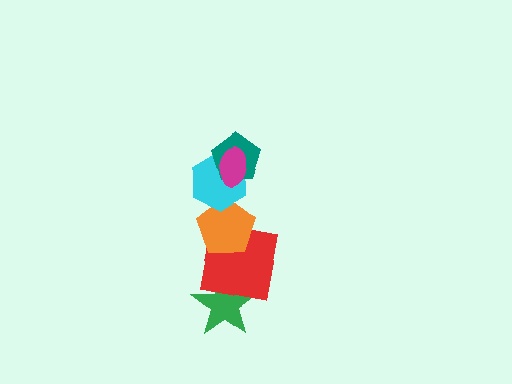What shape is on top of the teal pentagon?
The magenta ellipse is on top of the teal pentagon.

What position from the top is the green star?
The green star is 6th from the top.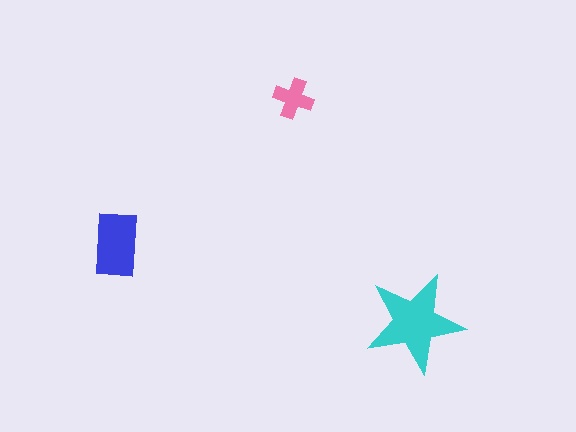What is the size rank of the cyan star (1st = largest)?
1st.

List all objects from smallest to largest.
The pink cross, the blue rectangle, the cyan star.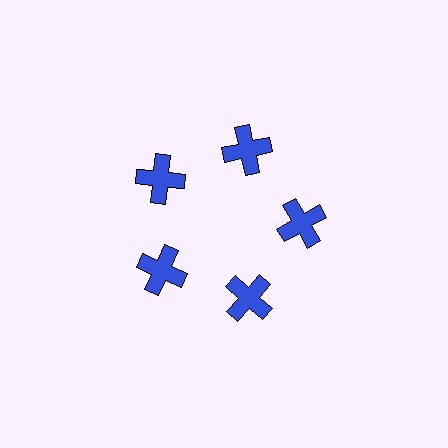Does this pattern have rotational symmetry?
Yes, this pattern has 5-fold rotational symmetry. It looks the same after rotating 72 degrees around the center.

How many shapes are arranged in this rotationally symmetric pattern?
There are 5 shapes, arranged in 5 groups of 1.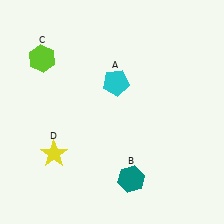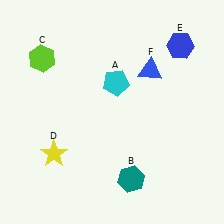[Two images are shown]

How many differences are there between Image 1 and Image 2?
There are 2 differences between the two images.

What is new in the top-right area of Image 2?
A blue triangle (F) was added in the top-right area of Image 2.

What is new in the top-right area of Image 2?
A blue hexagon (E) was added in the top-right area of Image 2.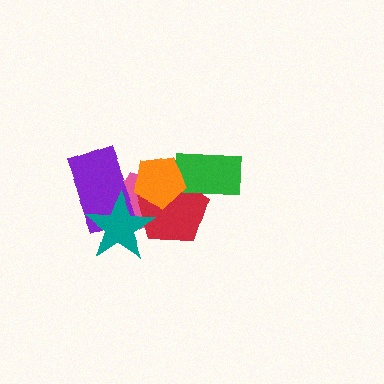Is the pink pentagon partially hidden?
Yes, it is partially covered by another shape.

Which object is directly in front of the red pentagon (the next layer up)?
The green rectangle is directly in front of the red pentagon.